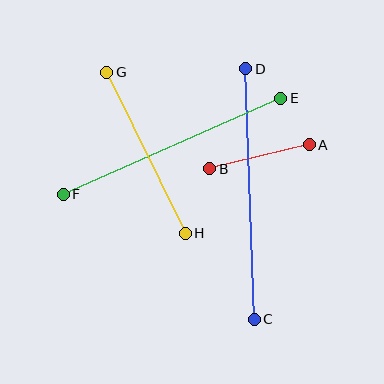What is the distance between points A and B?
The distance is approximately 103 pixels.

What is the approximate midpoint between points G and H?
The midpoint is at approximately (146, 153) pixels.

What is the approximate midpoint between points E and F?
The midpoint is at approximately (172, 146) pixels.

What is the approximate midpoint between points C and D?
The midpoint is at approximately (250, 194) pixels.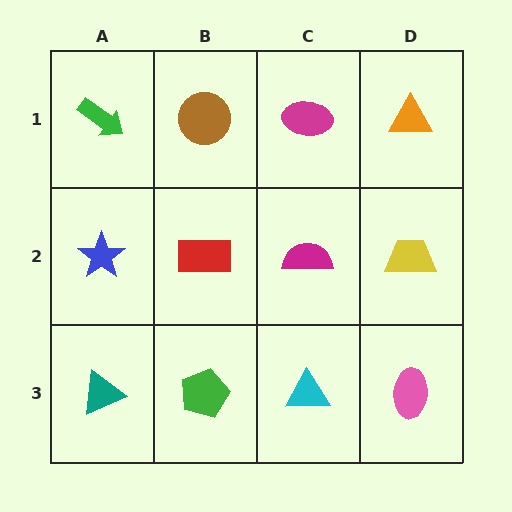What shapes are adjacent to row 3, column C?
A magenta semicircle (row 2, column C), a green pentagon (row 3, column B), a pink ellipse (row 3, column D).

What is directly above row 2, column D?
An orange triangle.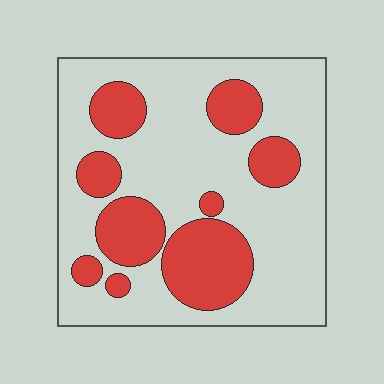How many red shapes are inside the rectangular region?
9.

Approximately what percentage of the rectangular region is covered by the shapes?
Approximately 30%.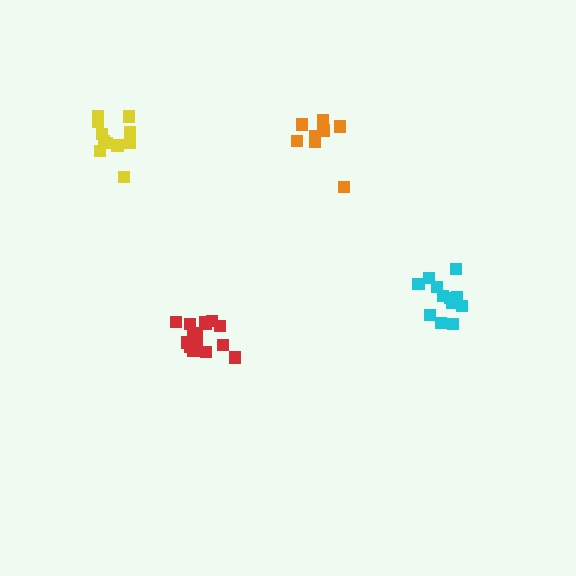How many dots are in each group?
Group 1: 11 dots, Group 2: 15 dots, Group 3: 12 dots, Group 4: 9 dots (47 total).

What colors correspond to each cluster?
The clusters are colored: yellow, red, cyan, orange.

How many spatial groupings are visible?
There are 4 spatial groupings.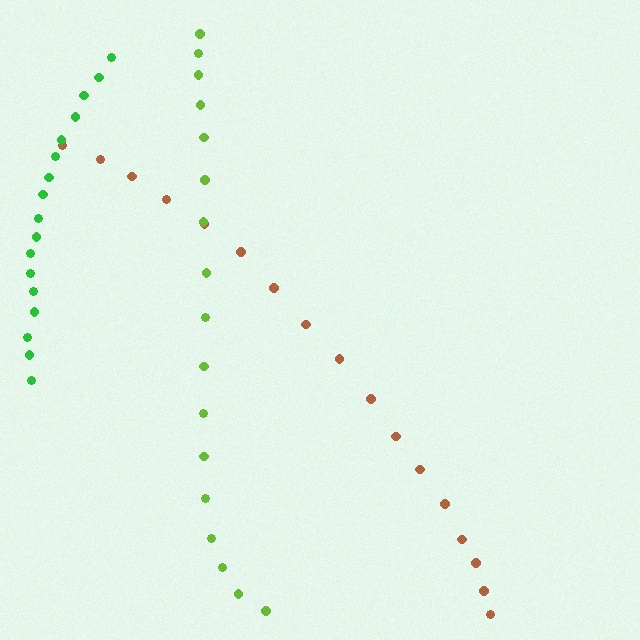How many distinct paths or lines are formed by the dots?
There are 3 distinct paths.